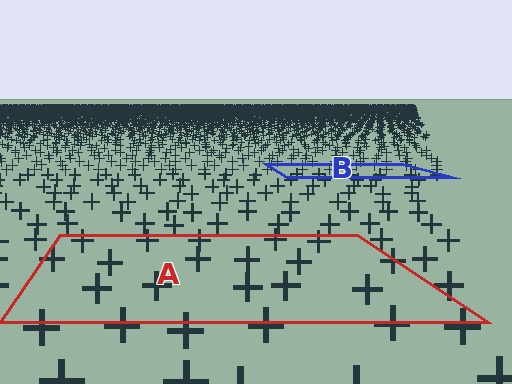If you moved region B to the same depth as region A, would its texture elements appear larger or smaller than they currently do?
They would appear larger. At a closer depth, the same texture elements are projected at a bigger on-screen size.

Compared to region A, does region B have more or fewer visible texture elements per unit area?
Region B has more texture elements per unit area — they are packed more densely because it is farther away.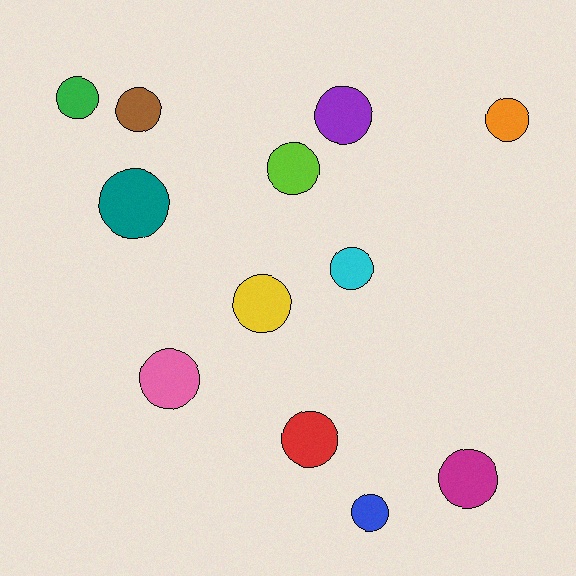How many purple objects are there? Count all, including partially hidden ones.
There is 1 purple object.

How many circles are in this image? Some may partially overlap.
There are 12 circles.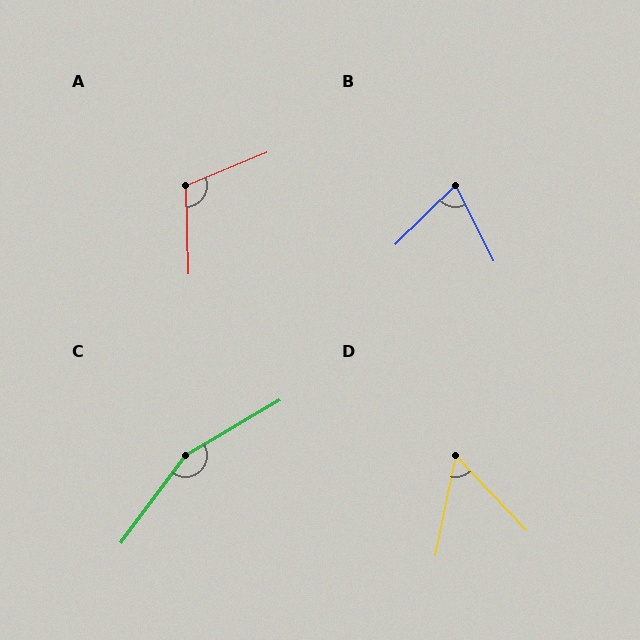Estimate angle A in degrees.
Approximately 111 degrees.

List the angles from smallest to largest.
D (55°), B (72°), A (111°), C (157°).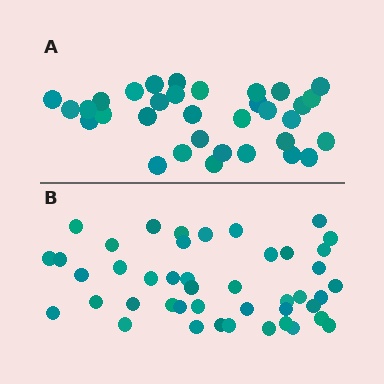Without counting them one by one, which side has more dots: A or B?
Region B (the bottom region) has more dots.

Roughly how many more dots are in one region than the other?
Region B has roughly 12 or so more dots than region A.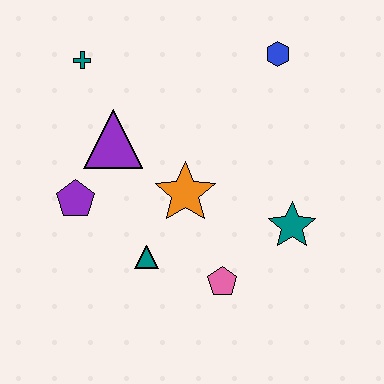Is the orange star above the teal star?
Yes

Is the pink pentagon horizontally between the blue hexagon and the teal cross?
Yes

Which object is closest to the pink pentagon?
The teal triangle is closest to the pink pentagon.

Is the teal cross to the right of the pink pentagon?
No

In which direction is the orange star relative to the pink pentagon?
The orange star is above the pink pentagon.